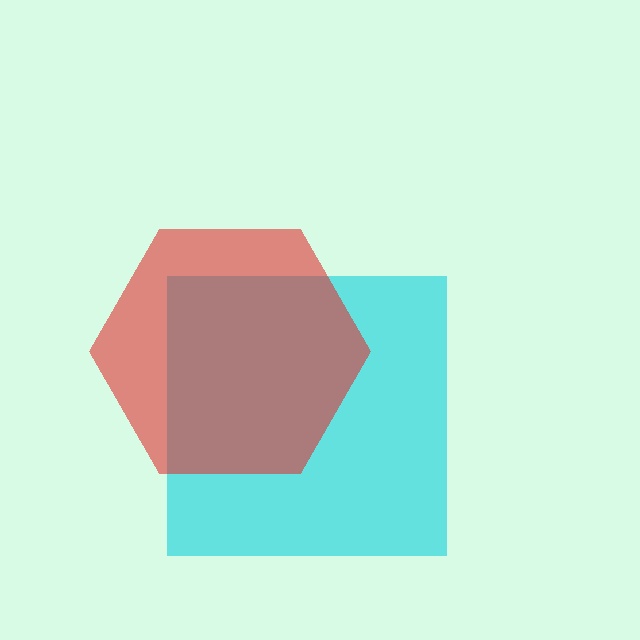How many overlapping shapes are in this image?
There are 2 overlapping shapes in the image.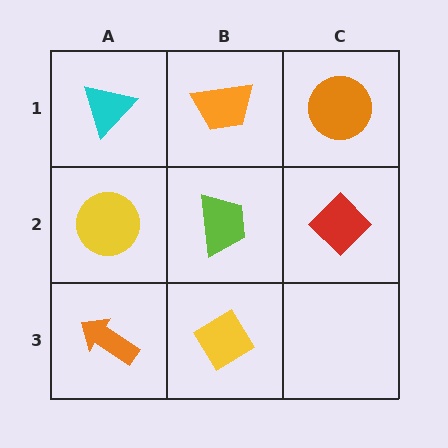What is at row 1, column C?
An orange circle.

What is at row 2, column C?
A red diamond.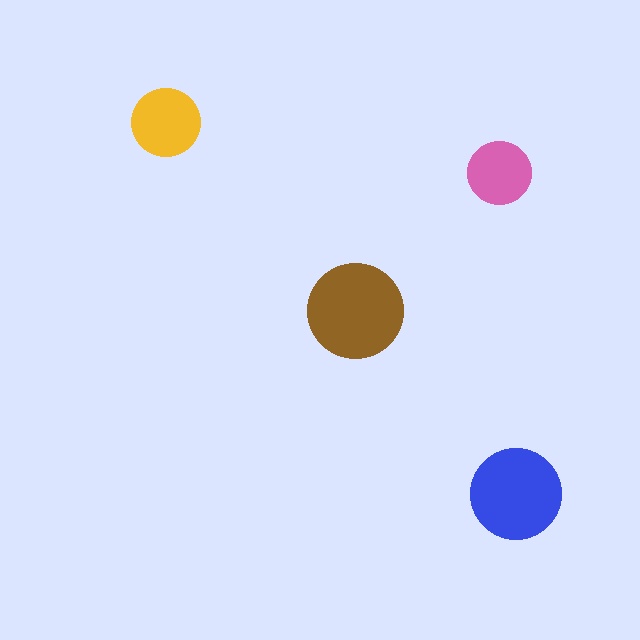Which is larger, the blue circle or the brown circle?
The brown one.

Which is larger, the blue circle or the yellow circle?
The blue one.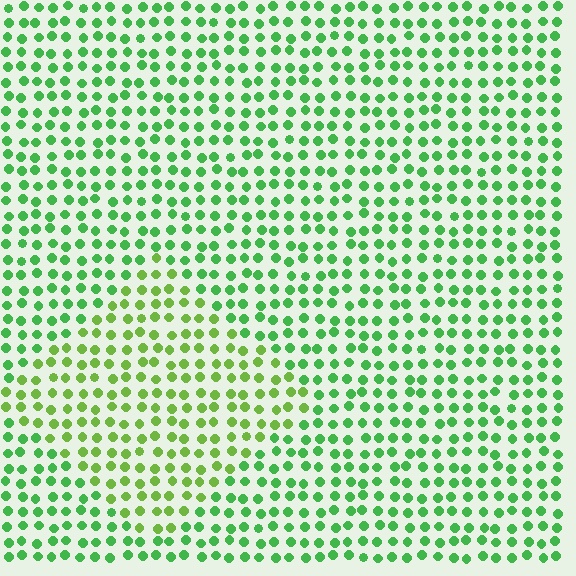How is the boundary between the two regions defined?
The boundary is defined purely by a slight shift in hue (about 29 degrees). Spacing, size, and orientation are identical on both sides.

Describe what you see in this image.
The image is filled with small green elements in a uniform arrangement. A diamond-shaped region is visible where the elements are tinted to a slightly different hue, forming a subtle color boundary.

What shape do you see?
I see a diamond.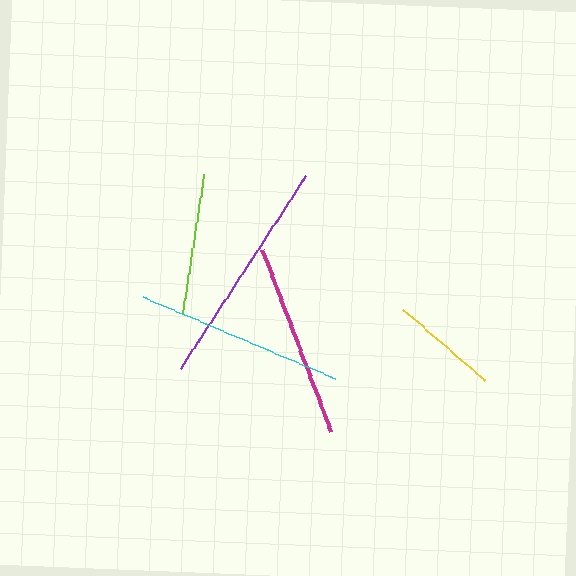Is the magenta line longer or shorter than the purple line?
The purple line is longer than the magenta line.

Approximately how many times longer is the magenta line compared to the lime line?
The magenta line is approximately 1.4 times the length of the lime line.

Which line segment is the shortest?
The yellow line is the shortest at approximately 109 pixels.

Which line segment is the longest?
The purple line is the longest at approximately 230 pixels.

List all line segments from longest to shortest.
From longest to shortest: purple, cyan, magenta, lime, yellow.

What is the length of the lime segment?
The lime segment is approximately 142 pixels long.